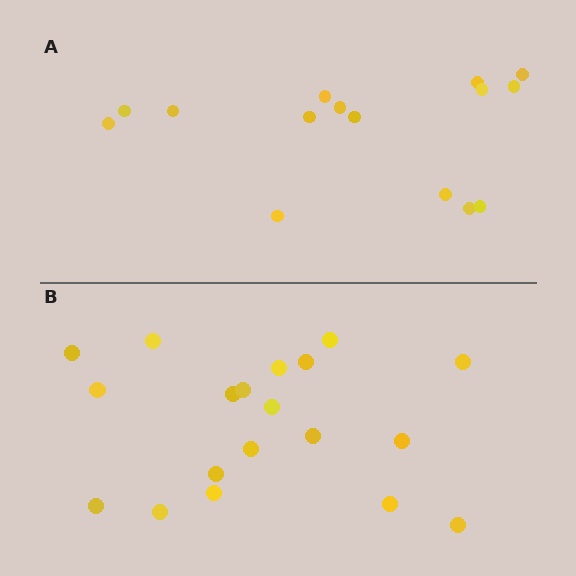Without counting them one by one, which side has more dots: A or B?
Region B (the bottom region) has more dots.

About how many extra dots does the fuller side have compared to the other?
Region B has about 4 more dots than region A.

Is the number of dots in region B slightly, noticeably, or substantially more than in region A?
Region B has noticeably more, but not dramatically so. The ratio is roughly 1.3 to 1.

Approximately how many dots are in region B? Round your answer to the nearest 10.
About 20 dots. (The exact count is 19, which rounds to 20.)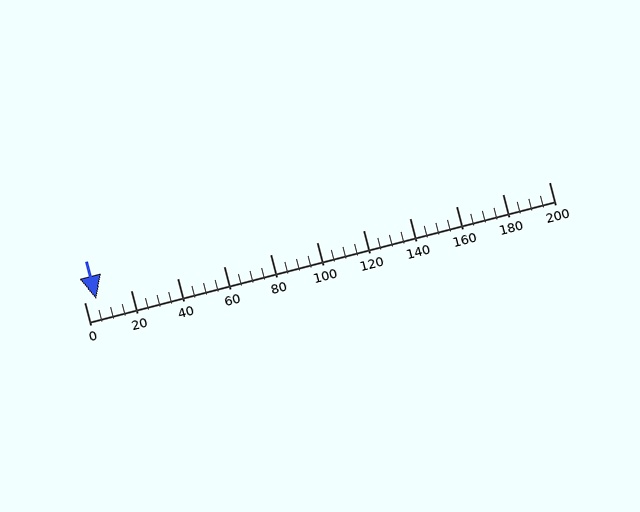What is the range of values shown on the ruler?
The ruler shows values from 0 to 200.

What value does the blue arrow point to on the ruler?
The blue arrow points to approximately 5.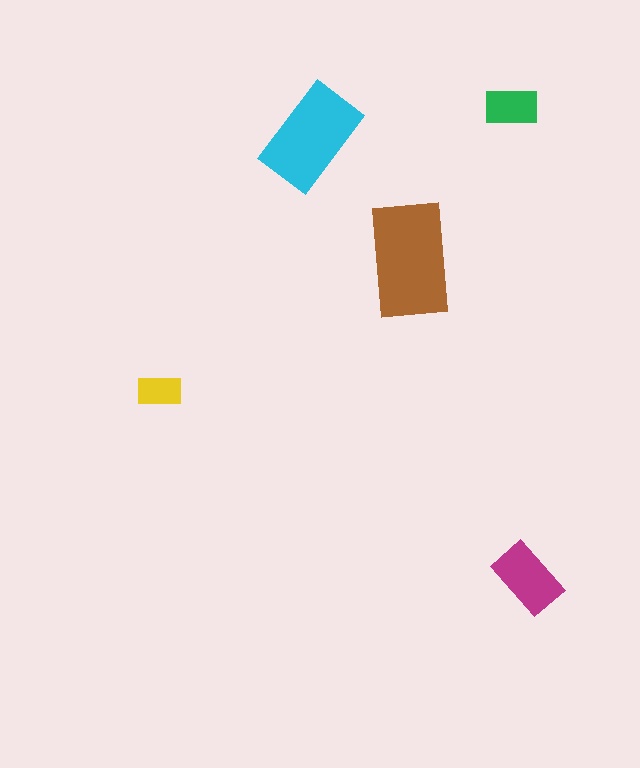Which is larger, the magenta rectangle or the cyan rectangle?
The cyan one.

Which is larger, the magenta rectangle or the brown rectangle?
The brown one.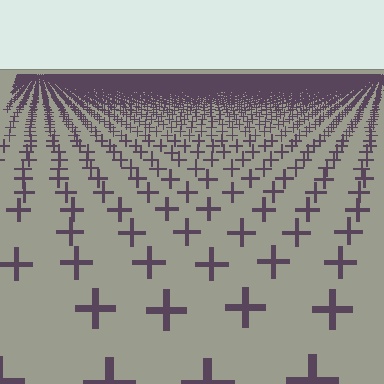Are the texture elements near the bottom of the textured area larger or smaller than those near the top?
Larger. Near the bottom, elements are closer to the viewer and appear at a bigger on-screen size.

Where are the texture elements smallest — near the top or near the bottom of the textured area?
Near the top.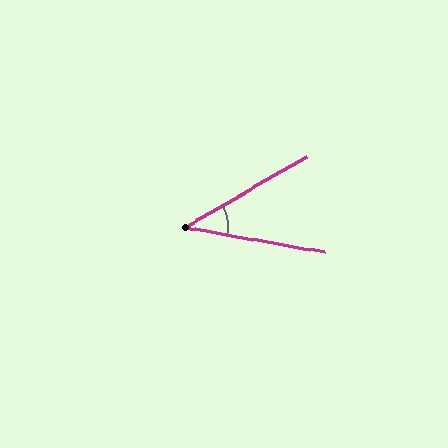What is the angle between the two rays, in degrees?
Approximately 40 degrees.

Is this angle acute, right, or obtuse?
It is acute.